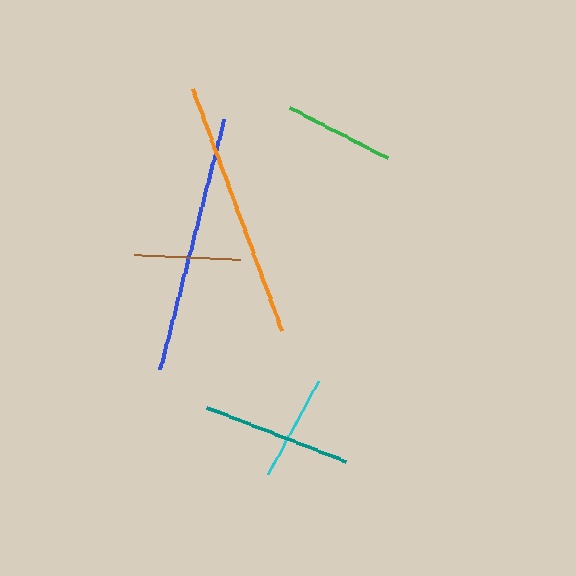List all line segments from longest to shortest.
From longest to shortest: blue, orange, teal, green, cyan, brown.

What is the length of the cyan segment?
The cyan segment is approximately 105 pixels long.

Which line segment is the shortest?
The brown line is the shortest at approximately 105 pixels.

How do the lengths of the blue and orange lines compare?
The blue and orange lines are approximately the same length.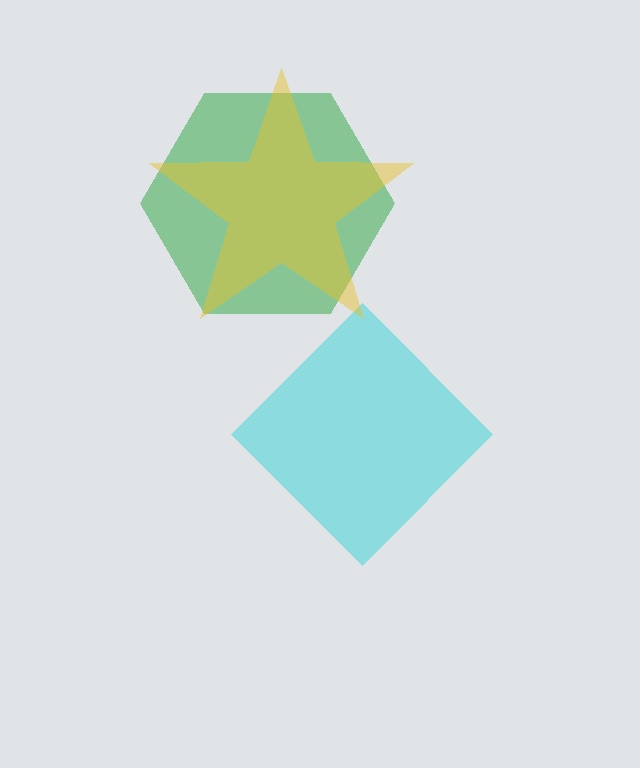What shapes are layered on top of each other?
The layered shapes are: a cyan diamond, a green hexagon, a yellow star.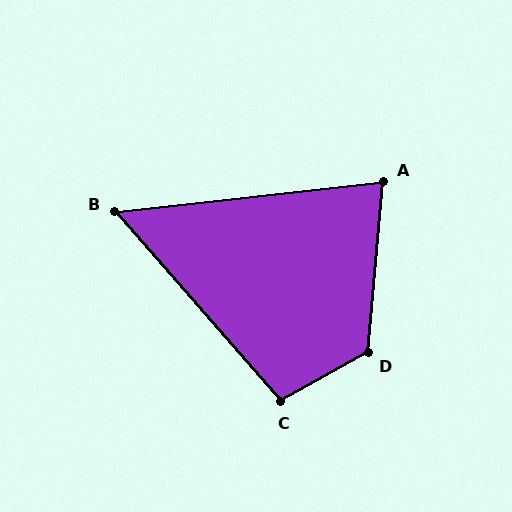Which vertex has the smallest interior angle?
B, at approximately 55 degrees.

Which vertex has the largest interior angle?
D, at approximately 125 degrees.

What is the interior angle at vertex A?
Approximately 78 degrees (acute).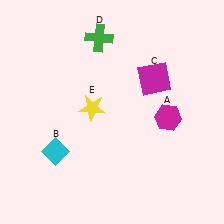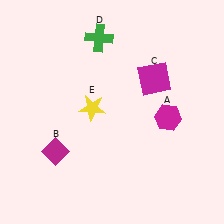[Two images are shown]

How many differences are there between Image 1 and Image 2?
There is 1 difference between the two images.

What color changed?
The diamond (B) changed from cyan in Image 1 to magenta in Image 2.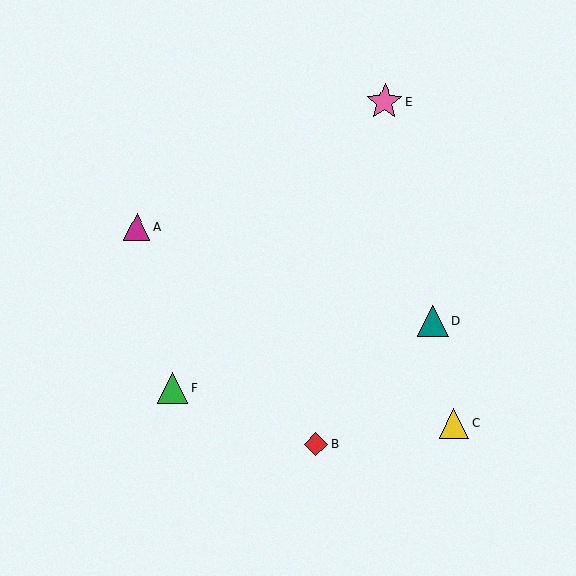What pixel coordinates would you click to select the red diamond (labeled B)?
Click at (316, 444) to select the red diamond B.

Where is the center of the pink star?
The center of the pink star is at (385, 101).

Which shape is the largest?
The pink star (labeled E) is the largest.